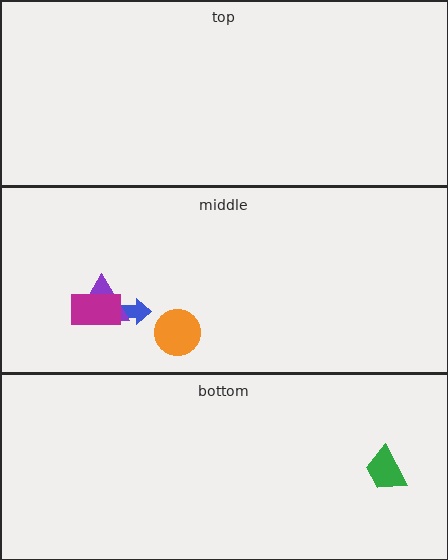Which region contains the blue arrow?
The middle region.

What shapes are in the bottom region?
The green trapezoid.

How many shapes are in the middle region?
4.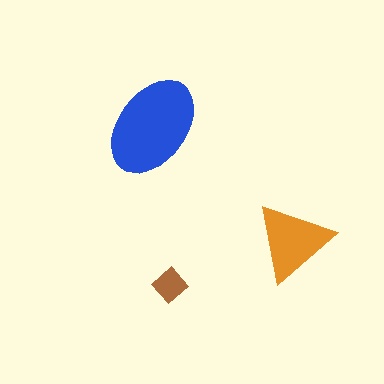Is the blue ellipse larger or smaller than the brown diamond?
Larger.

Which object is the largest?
The blue ellipse.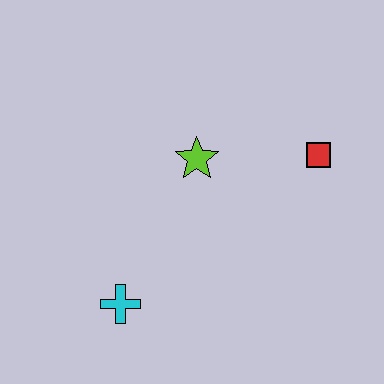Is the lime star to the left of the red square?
Yes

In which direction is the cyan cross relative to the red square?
The cyan cross is to the left of the red square.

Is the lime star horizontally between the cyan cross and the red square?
Yes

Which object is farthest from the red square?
The cyan cross is farthest from the red square.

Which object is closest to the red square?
The lime star is closest to the red square.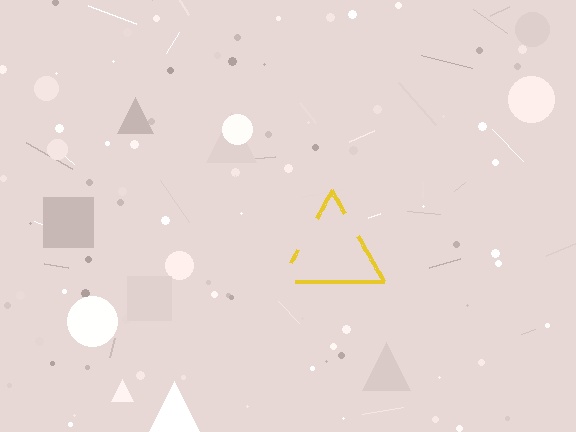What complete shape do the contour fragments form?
The contour fragments form a triangle.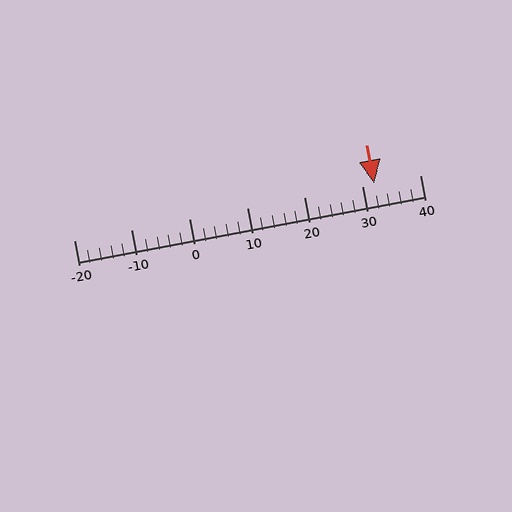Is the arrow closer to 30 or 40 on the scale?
The arrow is closer to 30.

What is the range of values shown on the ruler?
The ruler shows values from -20 to 40.